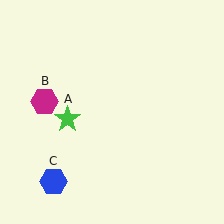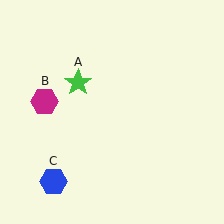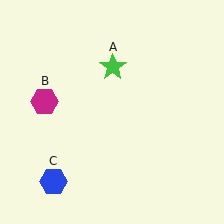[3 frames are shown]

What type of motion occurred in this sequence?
The green star (object A) rotated clockwise around the center of the scene.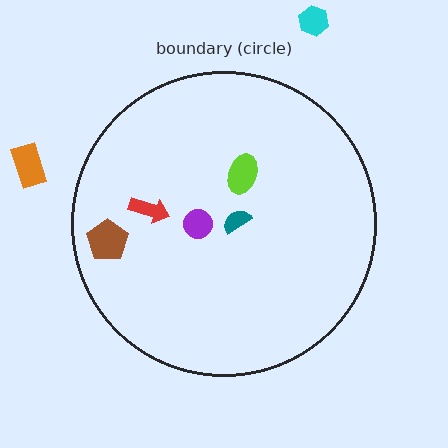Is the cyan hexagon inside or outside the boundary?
Outside.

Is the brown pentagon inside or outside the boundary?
Inside.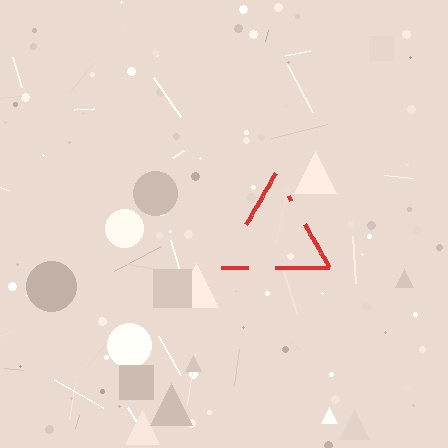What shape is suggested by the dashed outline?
The dashed outline suggests a triangle.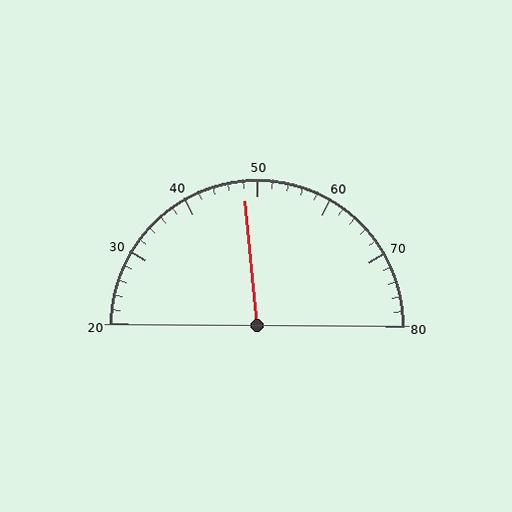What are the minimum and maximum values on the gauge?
The gauge ranges from 20 to 80.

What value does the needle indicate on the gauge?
The needle indicates approximately 48.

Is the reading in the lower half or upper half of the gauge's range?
The reading is in the lower half of the range (20 to 80).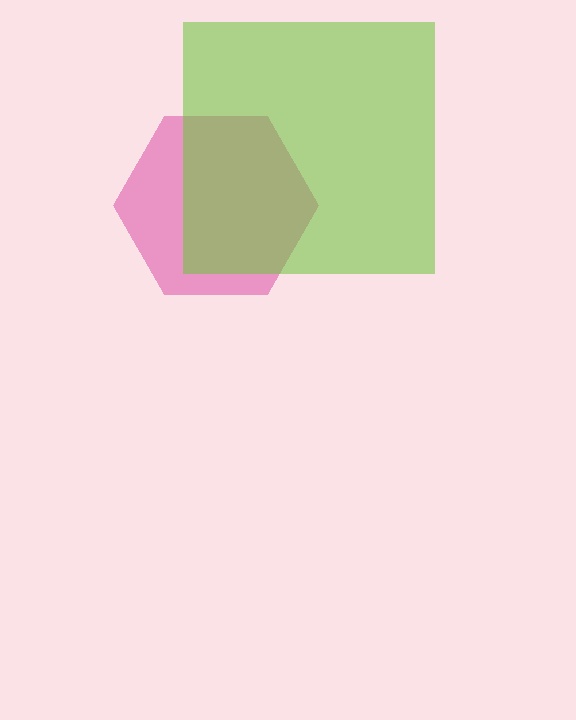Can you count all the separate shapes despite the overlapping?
Yes, there are 2 separate shapes.